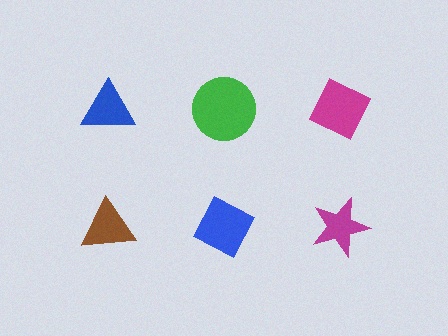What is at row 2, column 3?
A magenta star.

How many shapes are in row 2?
3 shapes.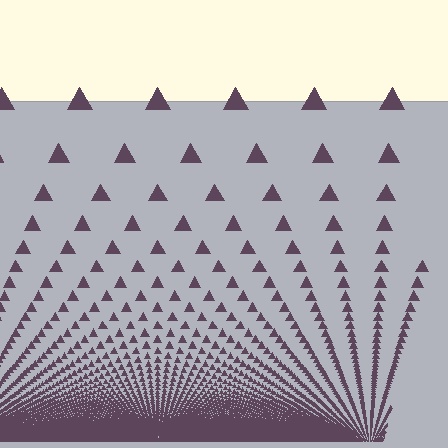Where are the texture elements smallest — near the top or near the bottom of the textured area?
Near the bottom.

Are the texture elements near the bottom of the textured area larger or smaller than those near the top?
Smaller. The gradient is inverted — elements near the bottom are smaller and denser.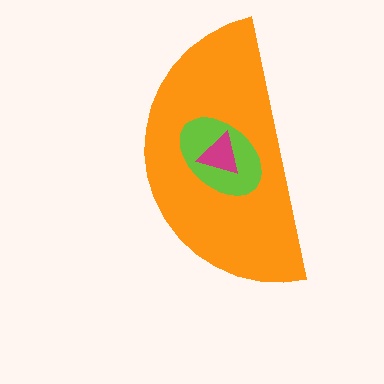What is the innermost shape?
The magenta triangle.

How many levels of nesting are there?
3.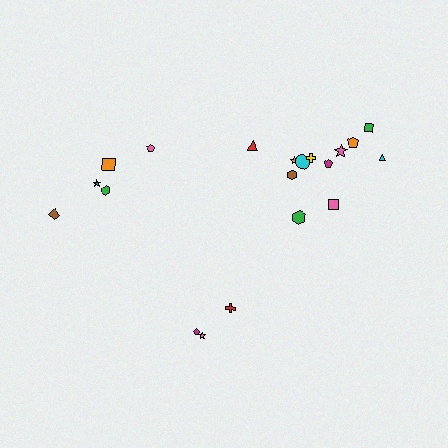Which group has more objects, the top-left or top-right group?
The top-right group.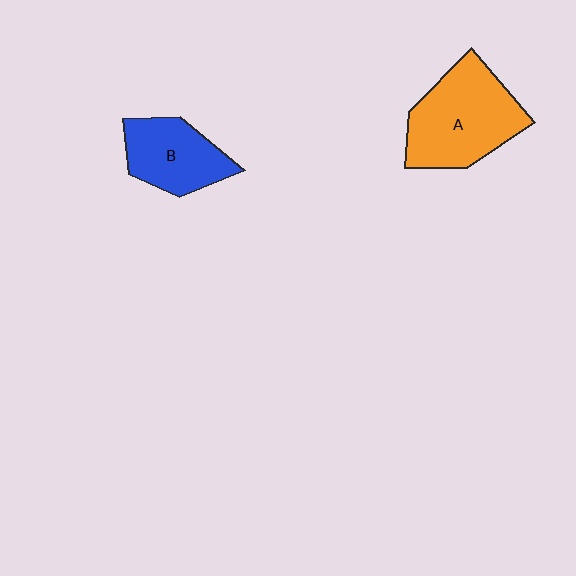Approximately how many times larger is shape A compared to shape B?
Approximately 1.5 times.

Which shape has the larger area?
Shape A (orange).